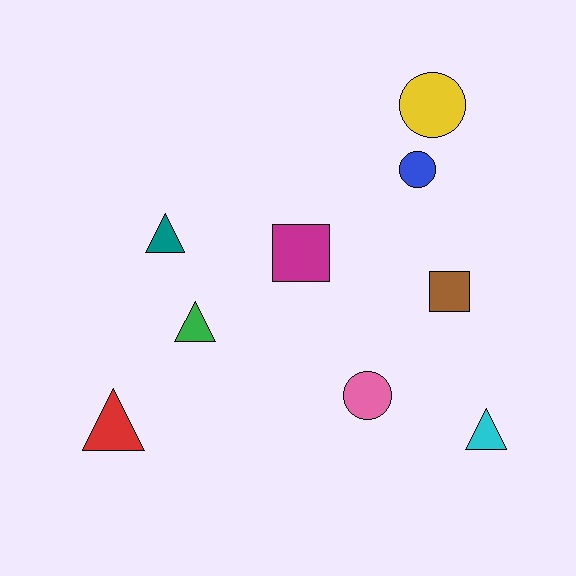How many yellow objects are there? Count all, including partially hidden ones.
There is 1 yellow object.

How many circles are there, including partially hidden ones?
There are 3 circles.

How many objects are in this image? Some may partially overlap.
There are 9 objects.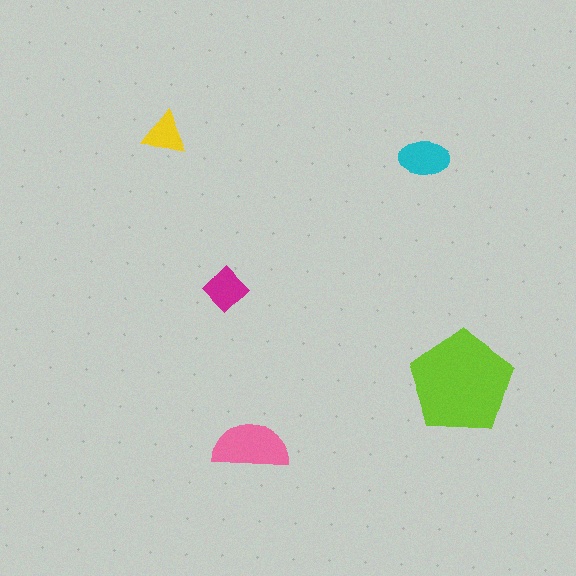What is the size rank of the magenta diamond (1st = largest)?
4th.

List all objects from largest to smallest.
The lime pentagon, the pink semicircle, the cyan ellipse, the magenta diamond, the yellow triangle.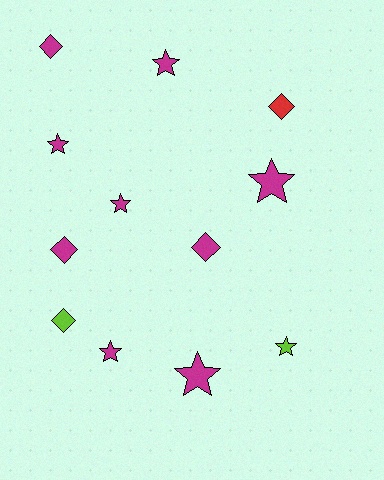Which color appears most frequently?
Magenta, with 9 objects.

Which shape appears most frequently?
Star, with 7 objects.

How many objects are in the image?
There are 12 objects.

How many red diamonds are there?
There is 1 red diamond.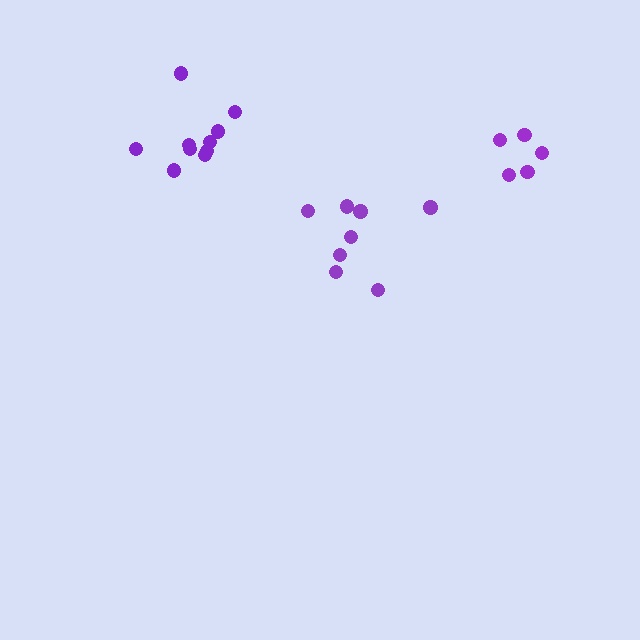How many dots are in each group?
Group 1: 5 dots, Group 2: 10 dots, Group 3: 8 dots (23 total).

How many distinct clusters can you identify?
There are 3 distinct clusters.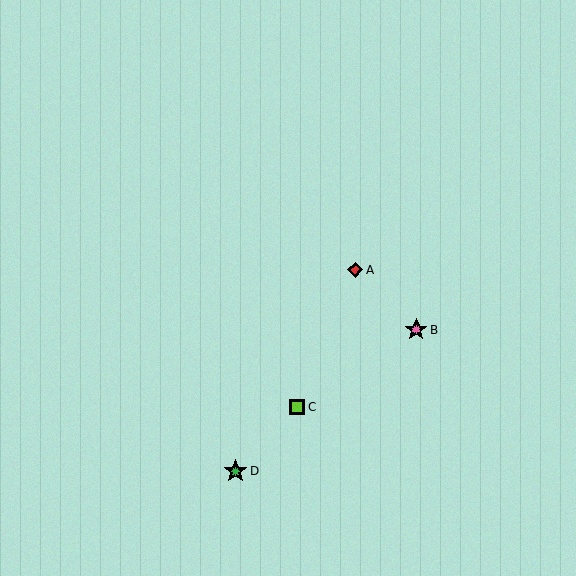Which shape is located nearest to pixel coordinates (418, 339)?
The pink star (labeled B) at (416, 330) is nearest to that location.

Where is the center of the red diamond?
The center of the red diamond is at (355, 270).